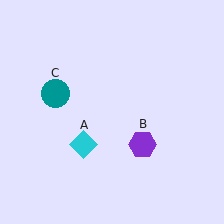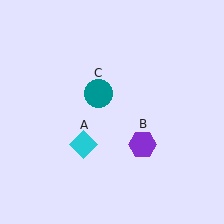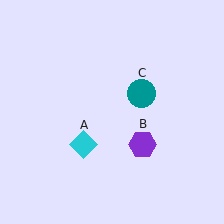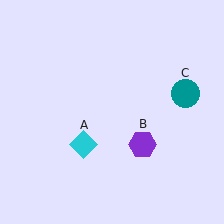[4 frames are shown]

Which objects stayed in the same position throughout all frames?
Cyan diamond (object A) and purple hexagon (object B) remained stationary.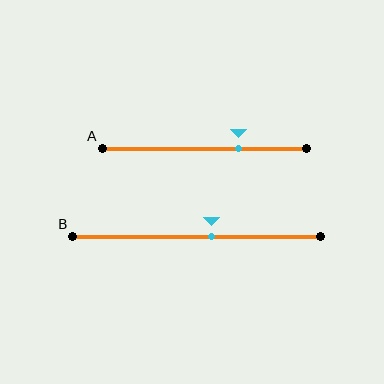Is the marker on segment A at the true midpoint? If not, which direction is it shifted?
No, the marker on segment A is shifted to the right by about 17% of the segment length.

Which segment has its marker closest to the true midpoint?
Segment B has its marker closest to the true midpoint.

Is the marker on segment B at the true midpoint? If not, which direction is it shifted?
No, the marker on segment B is shifted to the right by about 6% of the segment length.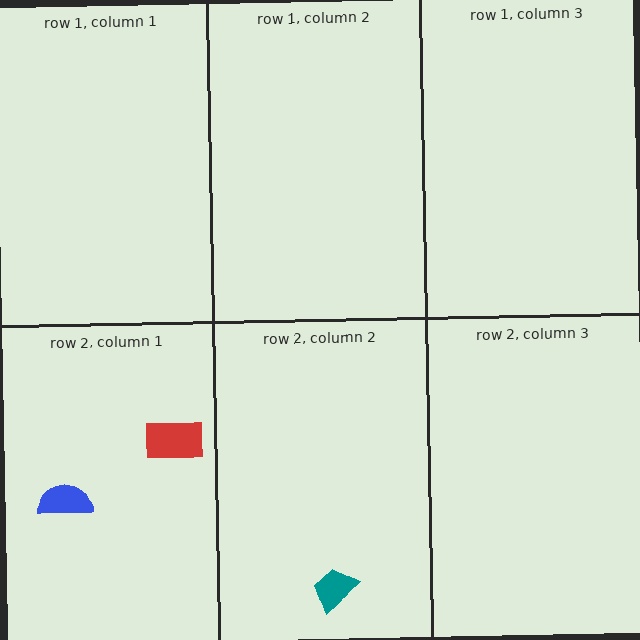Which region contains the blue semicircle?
The row 2, column 1 region.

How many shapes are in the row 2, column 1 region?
2.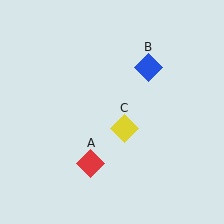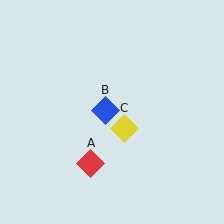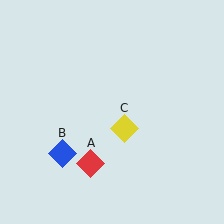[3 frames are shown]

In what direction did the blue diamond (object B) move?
The blue diamond (object B) moved down and to the left.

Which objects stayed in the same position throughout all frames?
Red diamond (object A) and yellow diamond (object C) remained stationary.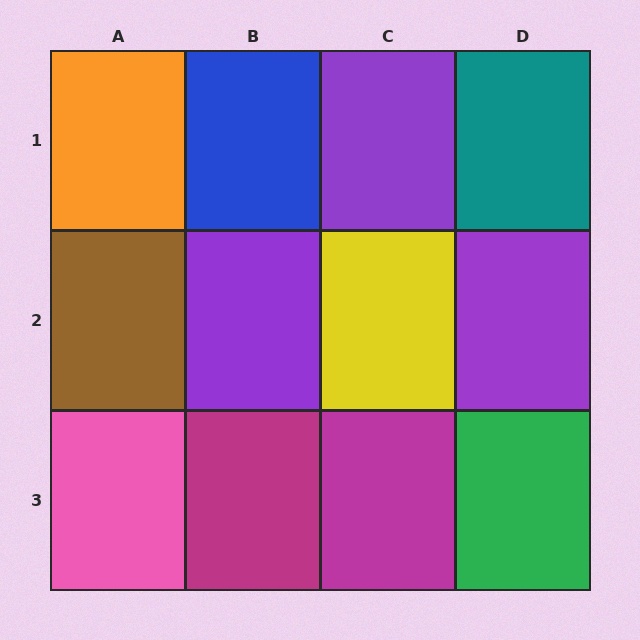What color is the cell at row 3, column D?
Green.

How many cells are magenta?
2 cells are magenta.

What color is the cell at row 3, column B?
Magenta.